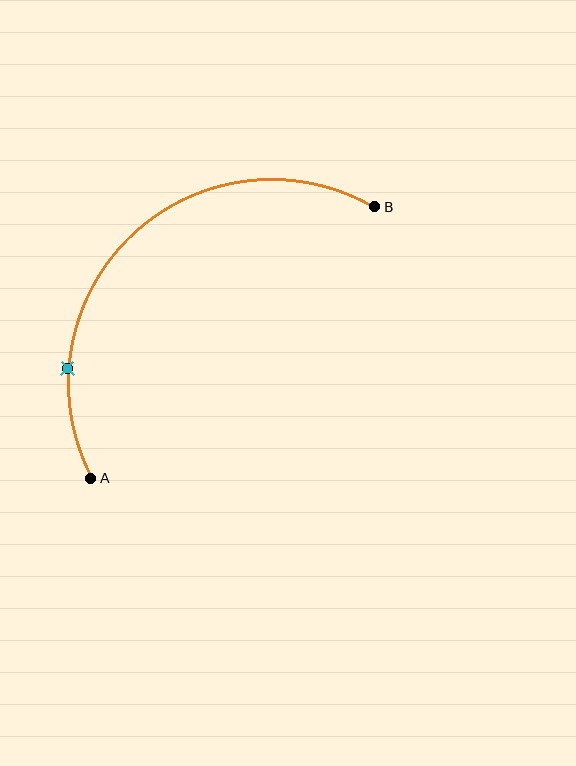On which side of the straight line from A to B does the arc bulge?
The arc bulges above and to the left of the straight line connecting A and B.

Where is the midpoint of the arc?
The arc midpoint is the point on the curve farthest from the straight line joining A and B. It sits above and to the left of that line.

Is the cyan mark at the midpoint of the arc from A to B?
No. The cyan mark lies on the arc but is closer to endpoint A. The arc midpoint would be at the point on the curve equidistant along the arc from both A and B.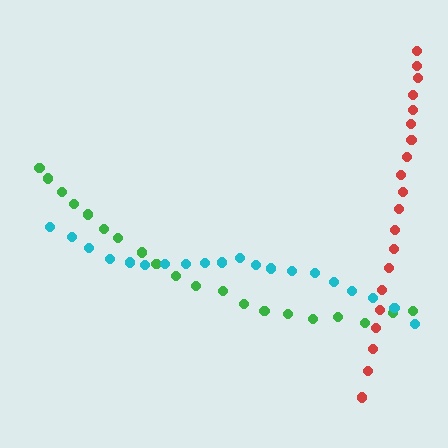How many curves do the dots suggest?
There are 3 distinct paths.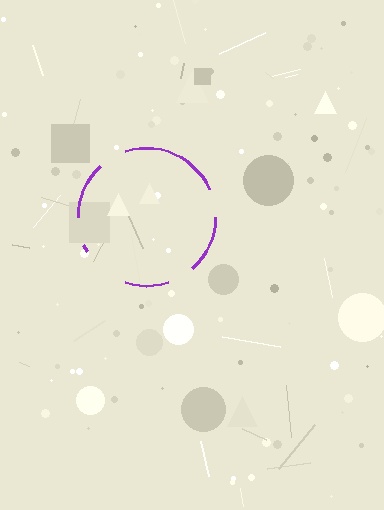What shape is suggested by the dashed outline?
The dashed outline suggests a circle.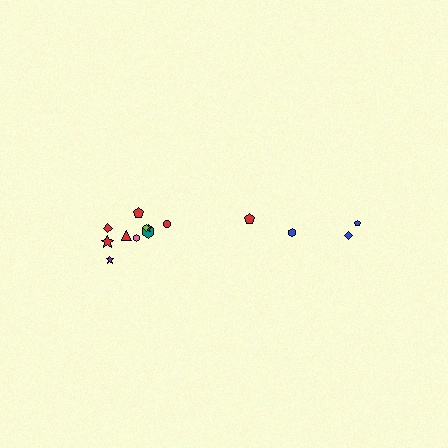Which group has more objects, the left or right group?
The left group.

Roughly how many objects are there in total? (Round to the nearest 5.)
Roughly 15 objects in total.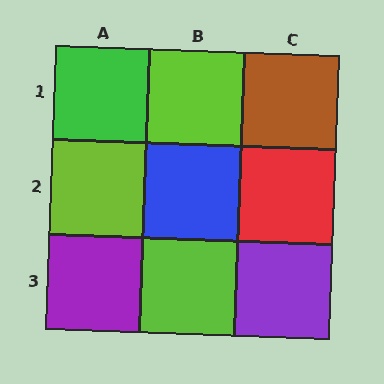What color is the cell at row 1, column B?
Lime.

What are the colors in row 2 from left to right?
Lime, blue, red.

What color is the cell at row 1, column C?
Brown.